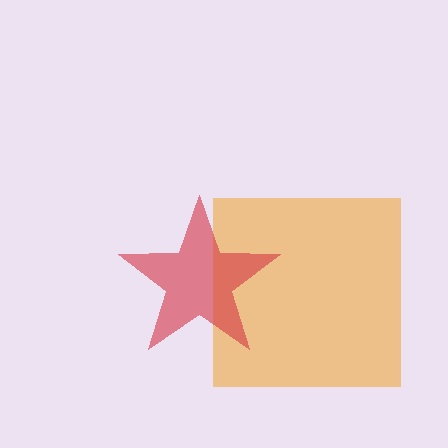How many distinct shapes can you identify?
There are 2 distinct shapes: an orange square, a red star.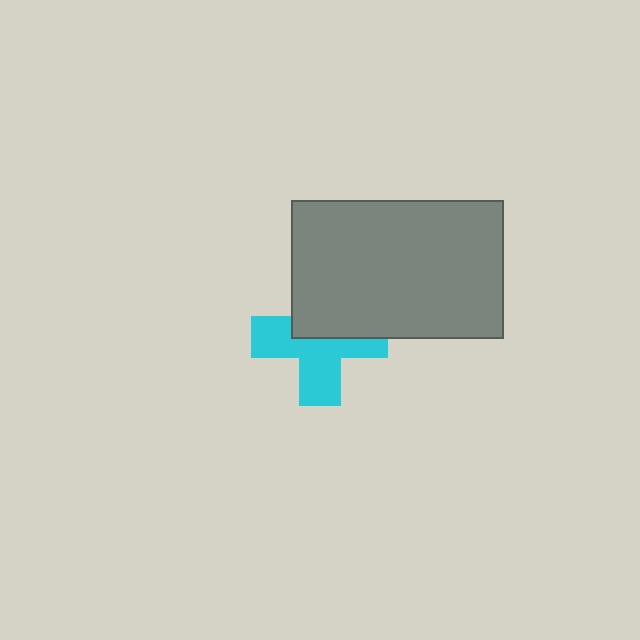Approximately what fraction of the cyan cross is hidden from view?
Roughly 44% of the cyan cross is hidden behind the gray rectangle.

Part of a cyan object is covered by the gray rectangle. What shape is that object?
It is a cross.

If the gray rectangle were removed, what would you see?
You would see the complete cyan cross.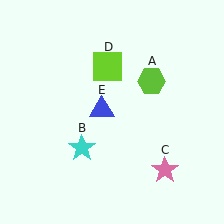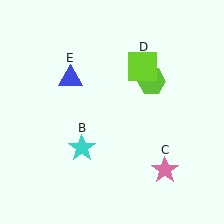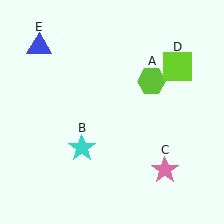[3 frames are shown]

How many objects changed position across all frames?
2 objects changed position: lime square (object D), blue triangle (object E).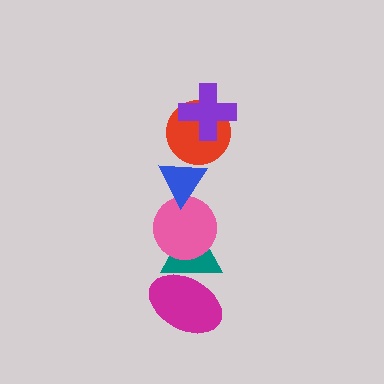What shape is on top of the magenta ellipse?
The teal triangle is on top of the magenta ellipse.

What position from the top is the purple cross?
The purple cross is 1st from the top.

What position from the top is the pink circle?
The pink circle is 4th from the top.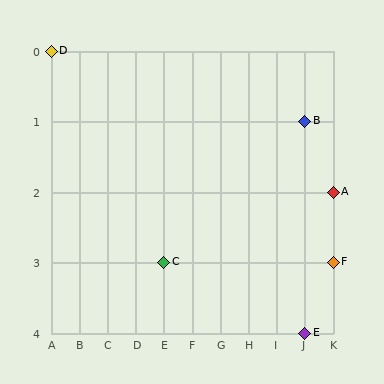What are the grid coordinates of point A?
Point A is at grid coordinates (K, 2).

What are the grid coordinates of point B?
Point B is at grid coordinates (J, 1).